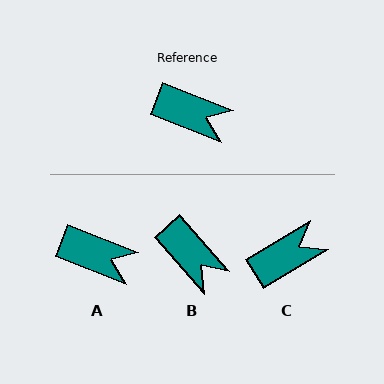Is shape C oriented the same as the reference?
No, it is off by about 52 degrees.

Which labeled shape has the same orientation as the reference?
A.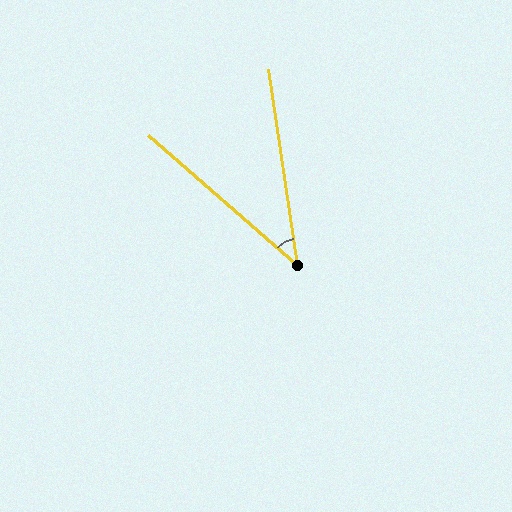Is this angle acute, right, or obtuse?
It is acute.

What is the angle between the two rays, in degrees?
Approximately 41 degrees.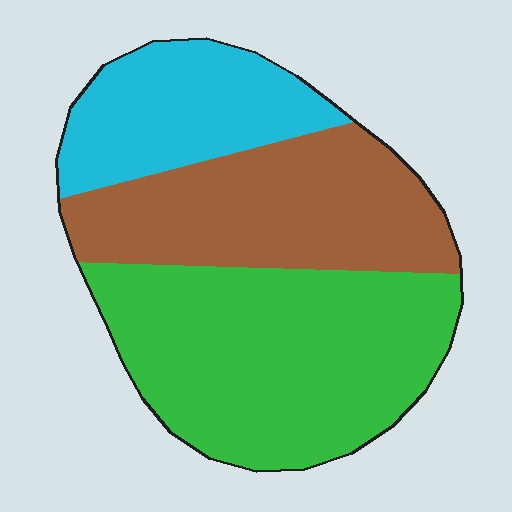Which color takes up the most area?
Green, at roughly 45%.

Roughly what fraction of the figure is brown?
Brown takes up about one third (1/3) of the figure.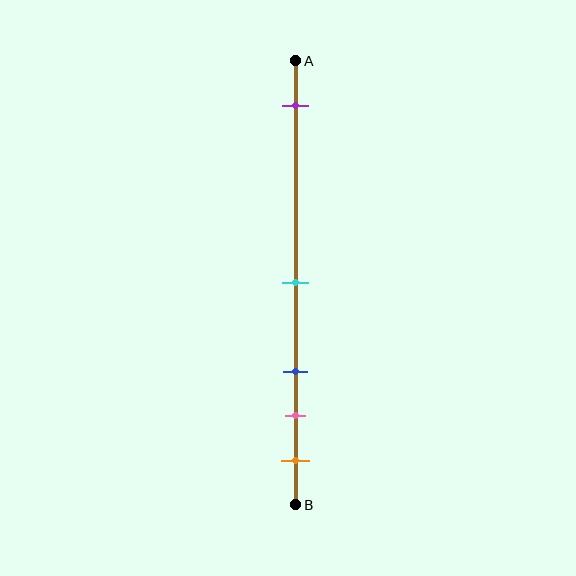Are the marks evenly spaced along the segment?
No, the marks are not evenly spaced.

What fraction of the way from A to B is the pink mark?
The pink mark is approximately 80% (0.8) of the way from A to B.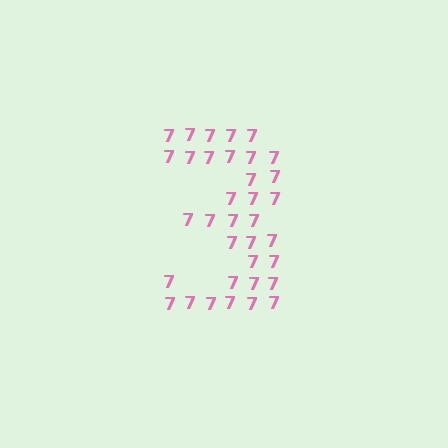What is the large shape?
The large shape is the digit 3.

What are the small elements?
The small elements are digit 7's.